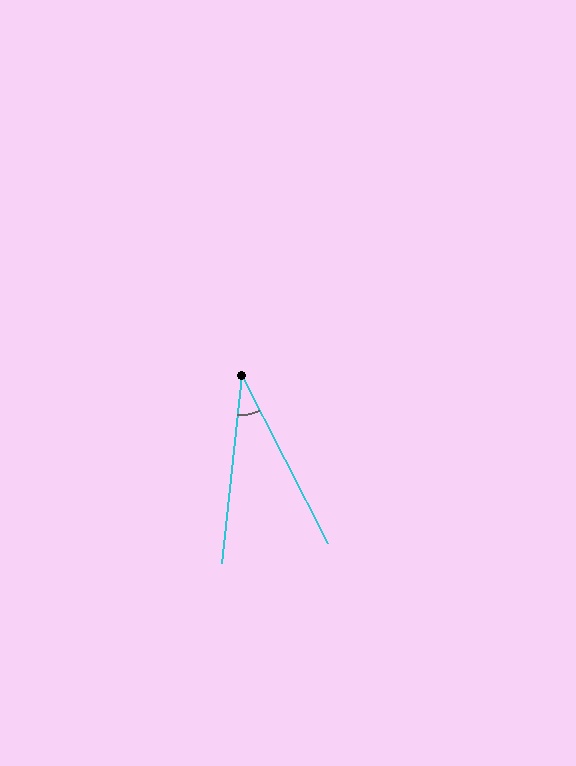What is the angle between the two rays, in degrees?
Approximately 33 degrees.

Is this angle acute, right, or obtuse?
It is acute.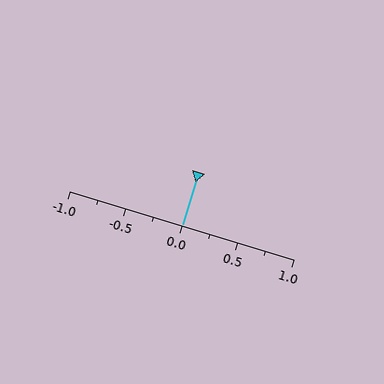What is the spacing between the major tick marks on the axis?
The major ticks are spaced 0.5 apart.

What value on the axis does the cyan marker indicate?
The marker indicates approximately 0.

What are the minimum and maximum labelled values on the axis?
The axis runs from -1.0 to 1.0.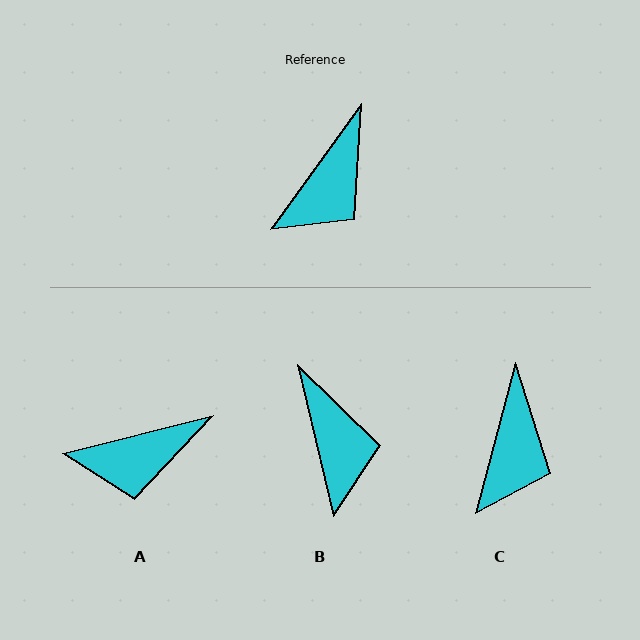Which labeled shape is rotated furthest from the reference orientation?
B, about 49 degrees away.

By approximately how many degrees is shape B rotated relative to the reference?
Approximately 49 degrees counter-clockwise.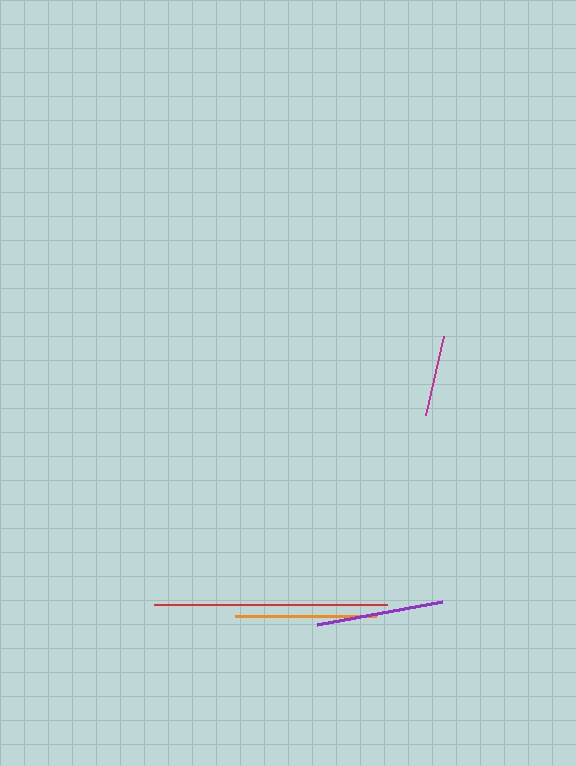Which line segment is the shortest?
The magenta line is the shortest at approximately 80 pixels.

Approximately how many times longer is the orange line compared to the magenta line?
The orange line is approximately 1.7 times the length of the magenta line.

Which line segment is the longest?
The red line is the longest at approximately 233 pixels.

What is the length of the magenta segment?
The magenta segment is approximately 80 pixels long.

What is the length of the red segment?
The red segment is approximately 233 pixels long.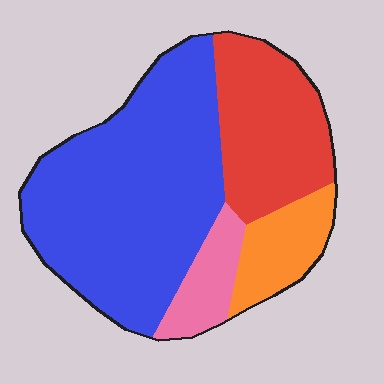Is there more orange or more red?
Red.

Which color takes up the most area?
Blue, at roughly 55%.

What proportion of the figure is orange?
Orange takes up about one eighth (1/8) of the figure.